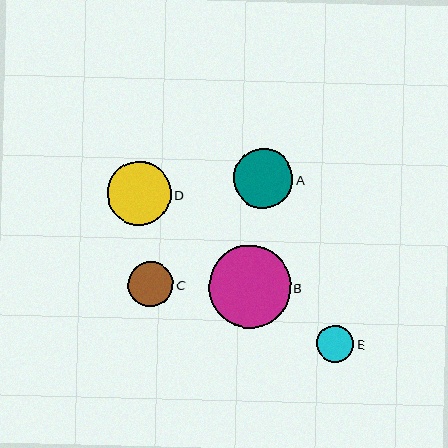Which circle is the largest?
Circle B is the largest with a size of approximately 82 pixels.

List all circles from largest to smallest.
From largest to smallest: B, D, A, C, E.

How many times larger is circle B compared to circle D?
Circle B is approximately 1.3 times the size of circle D.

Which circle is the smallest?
Circle E is the smallest with a size of approximately 38 pixels.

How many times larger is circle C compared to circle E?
Circle C is approximately 1.2 times the size of circle E.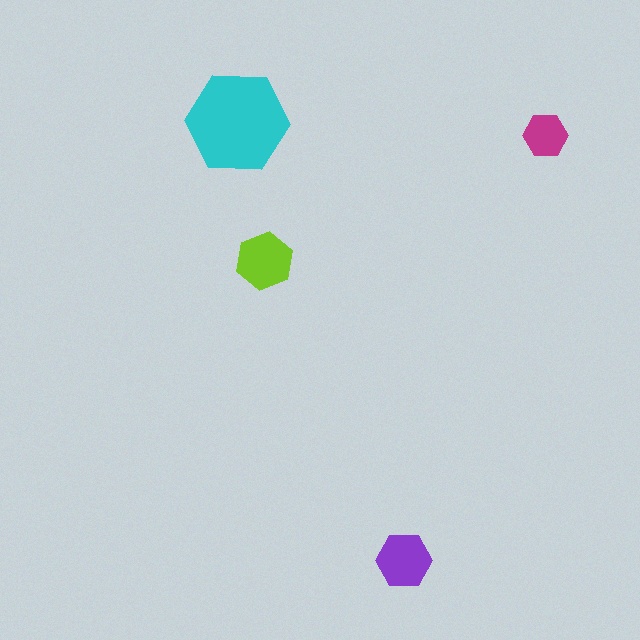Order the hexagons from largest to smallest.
the cyan one, the lime one, the purple one, the magenta one.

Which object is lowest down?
The purple hexagon is bottommost.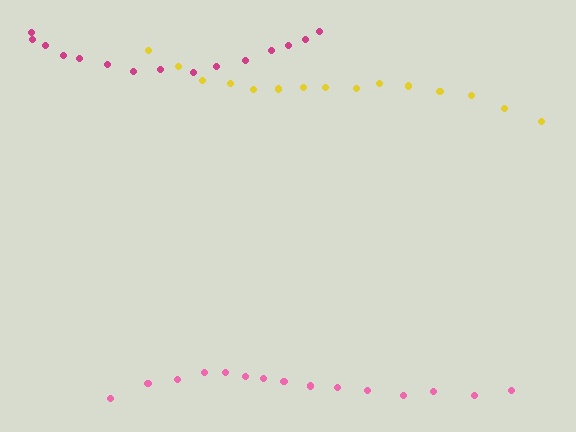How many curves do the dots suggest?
There are 3 distinct paths.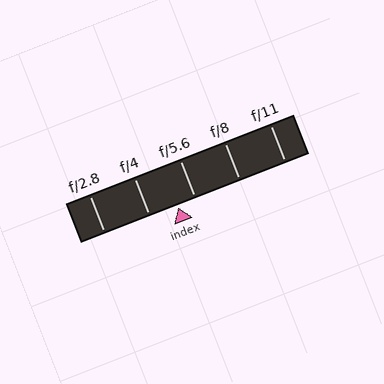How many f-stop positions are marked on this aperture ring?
There are 5 f-stop positions marked.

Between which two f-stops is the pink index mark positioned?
The index mark is between f/4 and f/5.6.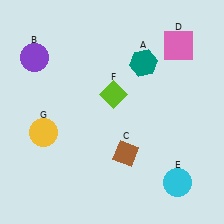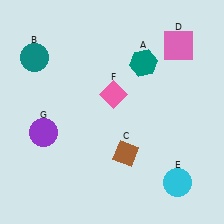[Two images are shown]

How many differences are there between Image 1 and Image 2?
There are 3 differences between the two images.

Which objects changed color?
B changed from purple to teal. F changed from lime to pink. G changed from yellow to purple.